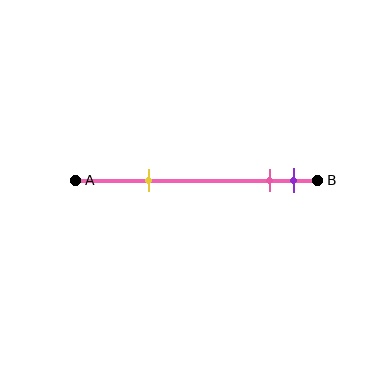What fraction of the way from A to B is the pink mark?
The pink mark is approximately 80% (0.8) of the way from A to B.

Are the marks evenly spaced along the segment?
No, the marks are not evenly spaced.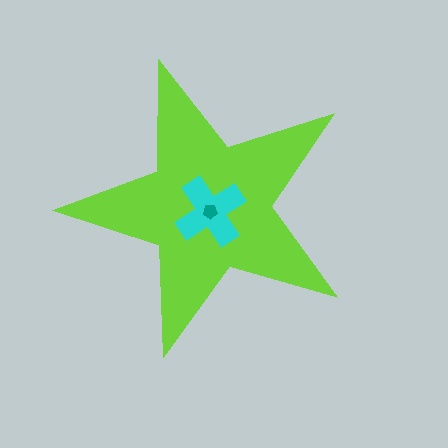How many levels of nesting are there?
3.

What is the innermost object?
The teal pentagon.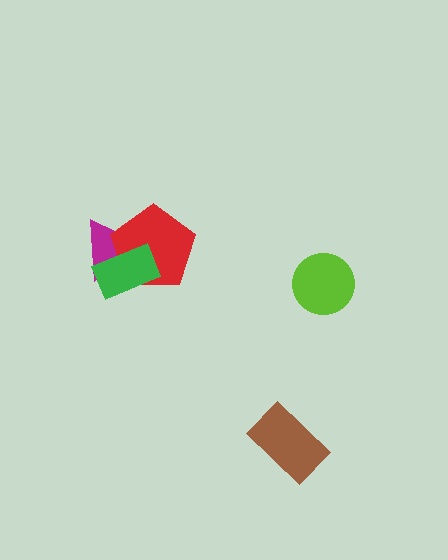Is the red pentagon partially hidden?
Yes, it is partially covered by another shape.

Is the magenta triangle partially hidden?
Yes, it is partially covered by another shape.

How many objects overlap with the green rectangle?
2 objects overlap with the green rectangle.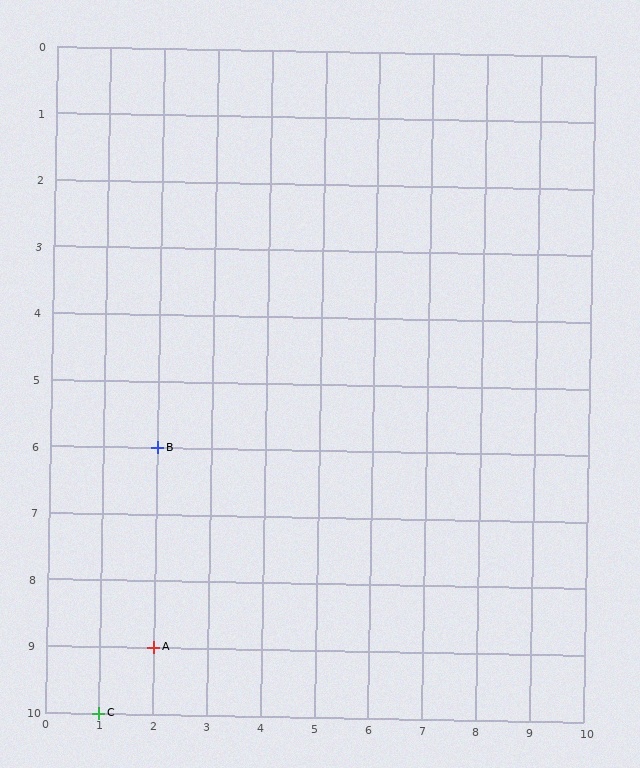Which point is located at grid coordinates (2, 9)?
Point A is at (2, 9).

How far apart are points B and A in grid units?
Points B and A are 3 rows apart.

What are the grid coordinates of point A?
Point A is at grid coordinates (2, 9).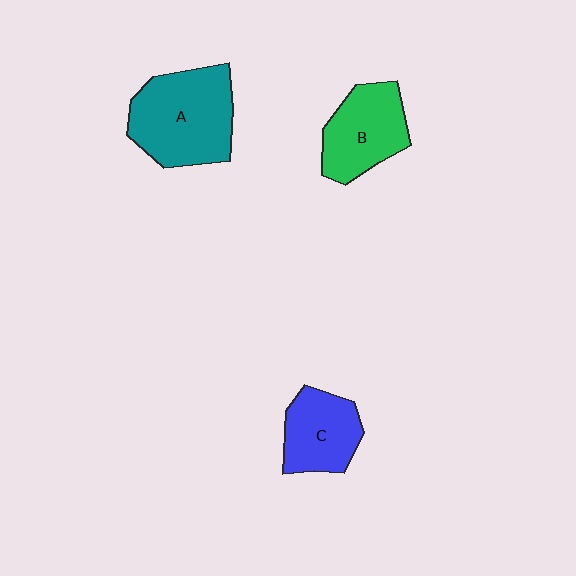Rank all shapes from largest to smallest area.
From largest to smallest: A (teal), B (green), C (blue).